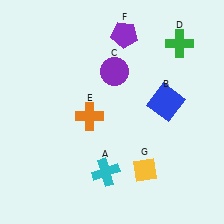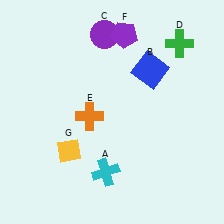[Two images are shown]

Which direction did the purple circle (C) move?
The purple circle (C) moved up.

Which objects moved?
The objects that moved are: the blue square (B), the purple circle (C), the yellow diamond (G).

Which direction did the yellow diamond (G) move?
The yellow diamond (G) moved left.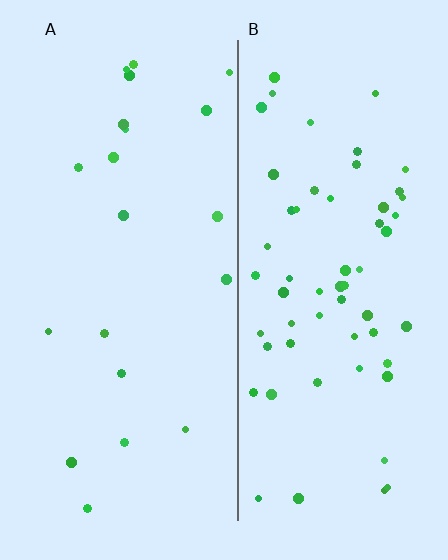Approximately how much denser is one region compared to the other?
Approximately 3.0× — region B over region A.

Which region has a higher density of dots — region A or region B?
B (the right).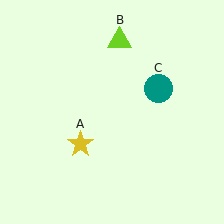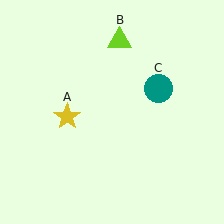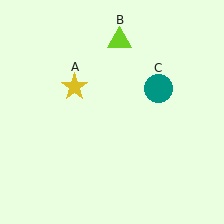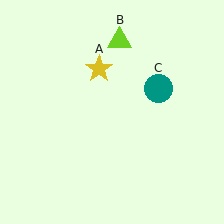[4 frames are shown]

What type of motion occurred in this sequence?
The yellow star (object A) rotated clockwise around the center of the scene.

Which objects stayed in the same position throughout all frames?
Lime triangle (object B) and teal circle (object C) remained stationary.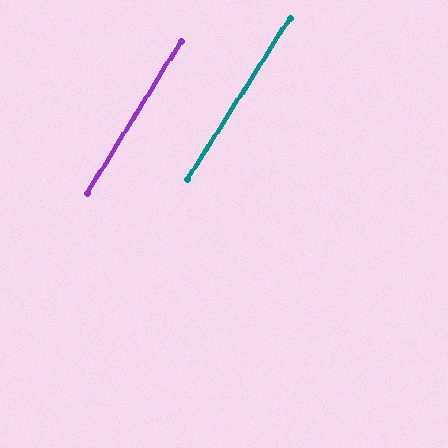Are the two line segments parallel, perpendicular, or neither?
Parallel — their directions differ by only 0.9°.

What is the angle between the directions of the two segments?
Approximately 1 degree.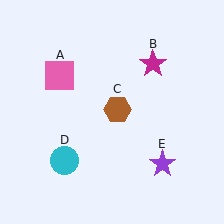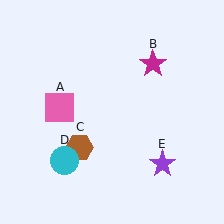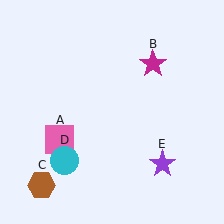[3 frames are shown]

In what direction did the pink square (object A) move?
The pink square (object A) moved down.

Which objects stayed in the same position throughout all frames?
Magenta star (object B) and cyan circle (object D) and purple star (object E) remained stationary.